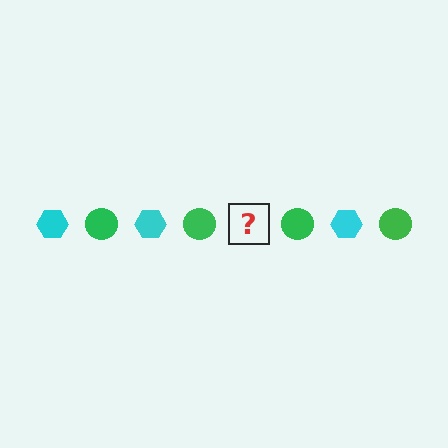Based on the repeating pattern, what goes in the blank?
The blank should be a cyan hexagon.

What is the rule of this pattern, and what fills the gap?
The rule is that the pattern alternates between cyan hexagon and green circle. The gap should be filled with a cyan hexagon.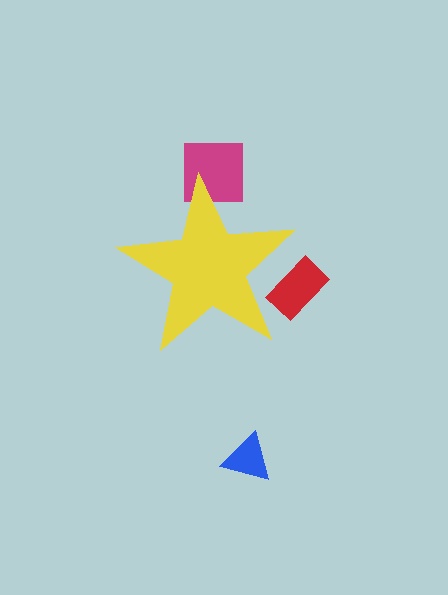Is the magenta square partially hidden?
Yes, the magenta square is partially hidden behind the yellow star.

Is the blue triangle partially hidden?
No, the blue triangle is fully visible.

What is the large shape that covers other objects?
A yellow star.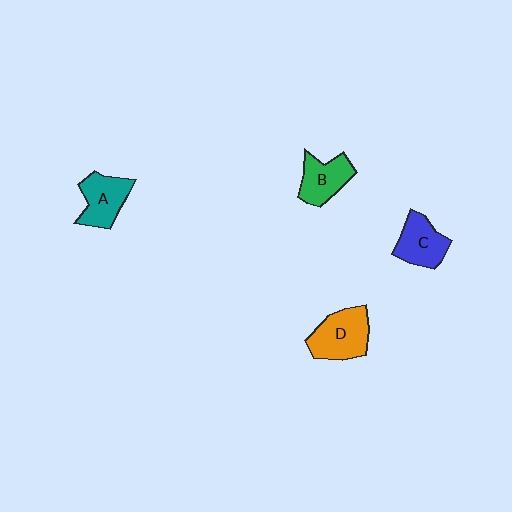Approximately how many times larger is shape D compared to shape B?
Approximately 1.3 times.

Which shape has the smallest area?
Shape B (green).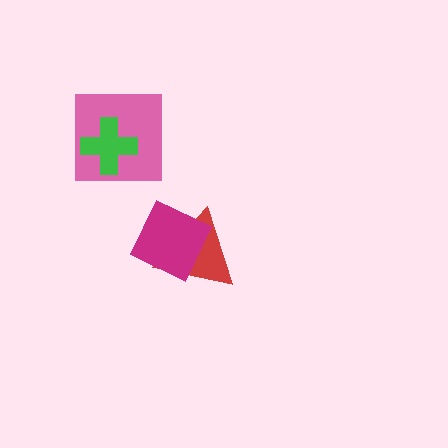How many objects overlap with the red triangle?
1 object overlaps with the red triangle.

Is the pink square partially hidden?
Yes, it is partially covered by another shape.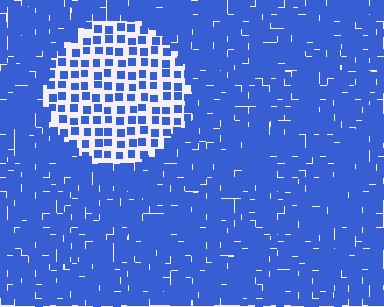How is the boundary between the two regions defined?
The boundary is defined by a change in element density (approximately 2.6x ratio). All elements are the same color, size, and shape.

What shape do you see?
I see a circle.